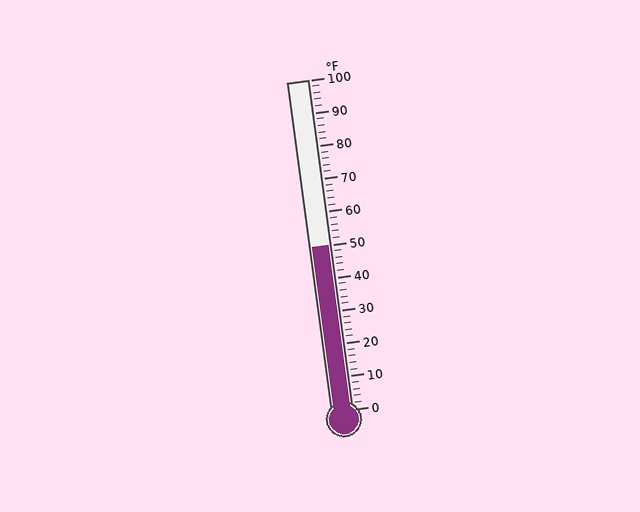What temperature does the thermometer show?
The thermometer shows approximately 50°F.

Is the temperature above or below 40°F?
The temperature is above 40°F.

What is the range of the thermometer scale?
The thermometer scale ranges from 0°F to 100°F.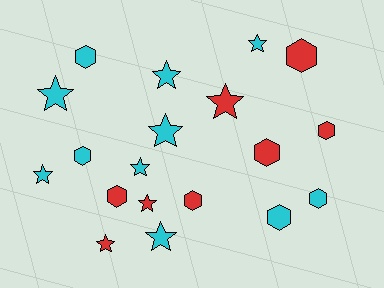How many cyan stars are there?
There are 7 cyan stars.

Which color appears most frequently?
Cyan, with 11 objects.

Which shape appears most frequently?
Star, with 10 objects.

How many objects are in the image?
There are 19 objects.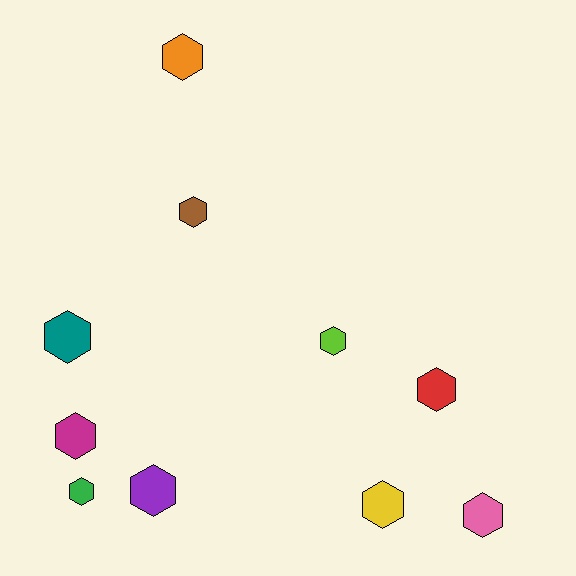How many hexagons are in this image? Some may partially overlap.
There are 10 hexagons.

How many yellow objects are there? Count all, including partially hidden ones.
There is 1 yellow object.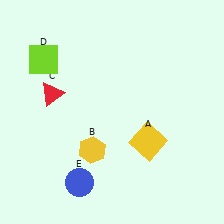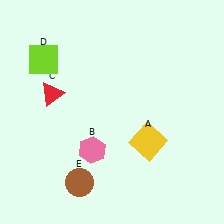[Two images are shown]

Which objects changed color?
B changed from yellow to pink. E changed from blue to brown.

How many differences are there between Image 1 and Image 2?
There are 2 differences between the two images.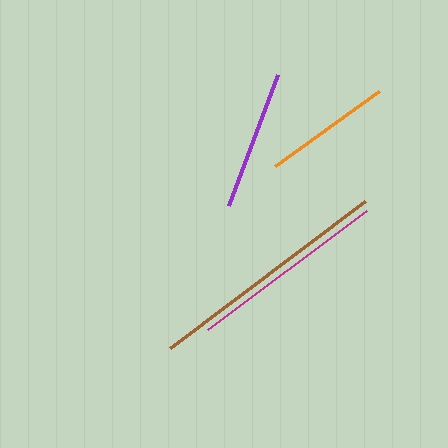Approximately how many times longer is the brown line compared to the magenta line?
The brown line is approximately 1.2 times the length of the magenta line.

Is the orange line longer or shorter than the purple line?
The purple line is longer than the orange line.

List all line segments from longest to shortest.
From longest to shortest: brown, magenta, purple, orange.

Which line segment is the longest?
The brown line is the longest at approximately 243 pixels.